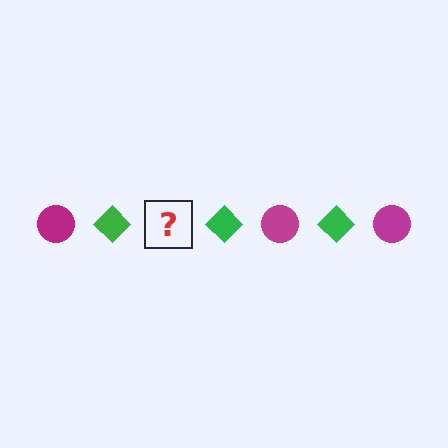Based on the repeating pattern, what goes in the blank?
The blank should be a magenta circle.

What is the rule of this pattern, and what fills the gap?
The rule is that the pattern alternates between magenta circle and green diamond. The gap should be filled with a magenta circle.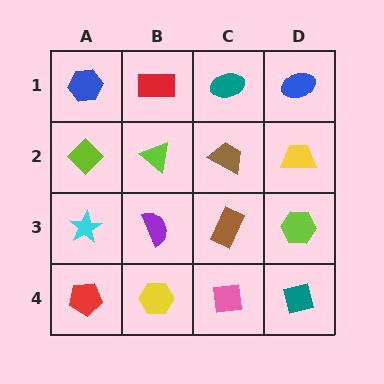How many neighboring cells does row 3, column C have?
4.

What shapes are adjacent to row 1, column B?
A lime triangle (row 2, column B), a blue hexagon (row 1, column A), a teal ellipse (row 1, column C).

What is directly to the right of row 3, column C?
A lime hexagon.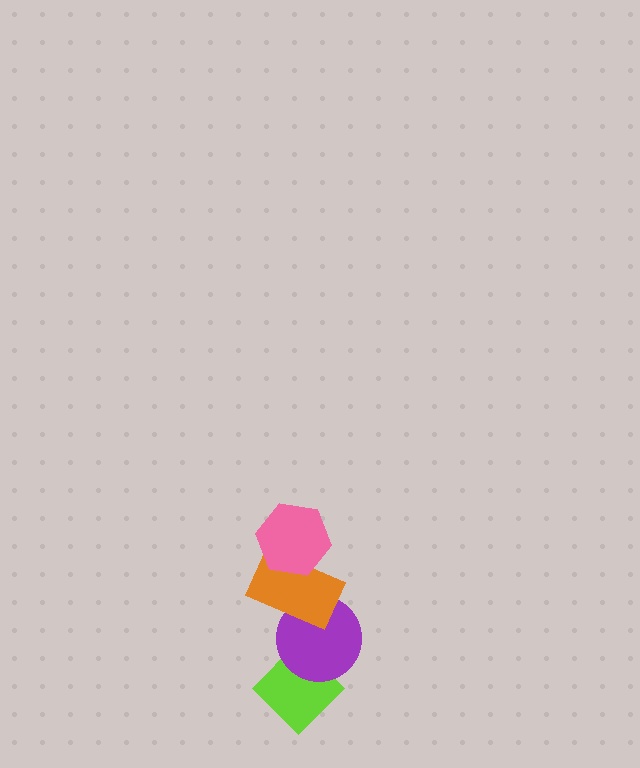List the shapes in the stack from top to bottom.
From top to bottom: the pink hexagon, the orange rectangle, the purple circle, the lime diamond.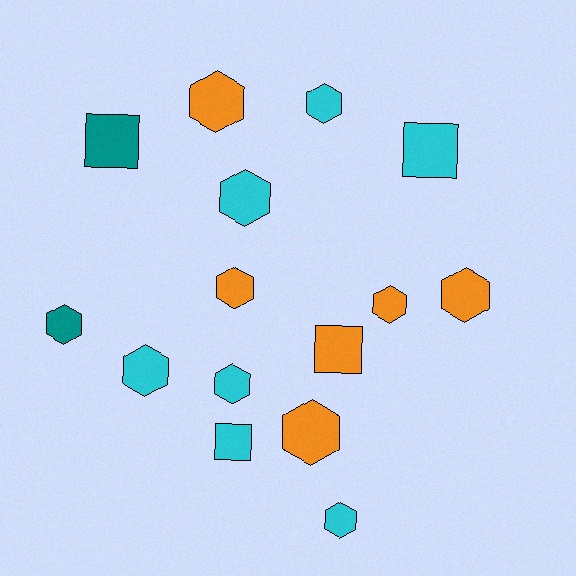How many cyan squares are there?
There are 2 cyan squares.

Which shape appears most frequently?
Hexagon, with 11 objects.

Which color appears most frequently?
Cyan, with 7 objects.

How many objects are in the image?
There are 15 objects.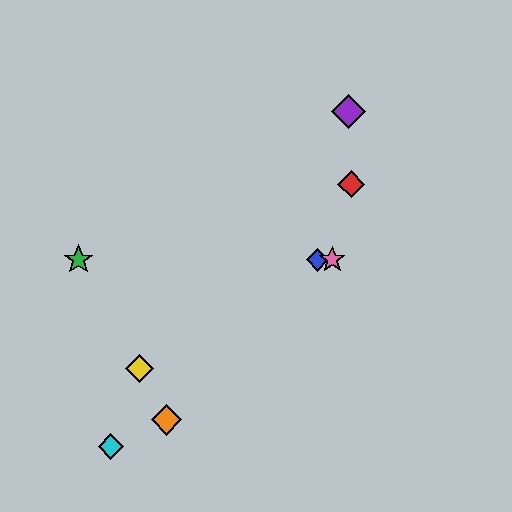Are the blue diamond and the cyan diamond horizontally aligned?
No, the blue diamond is at y≈260 and the cyan diamond is at y≈446.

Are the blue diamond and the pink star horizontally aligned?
Yes, both are at y≈260.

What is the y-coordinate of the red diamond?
The red diamond is at y≈184.